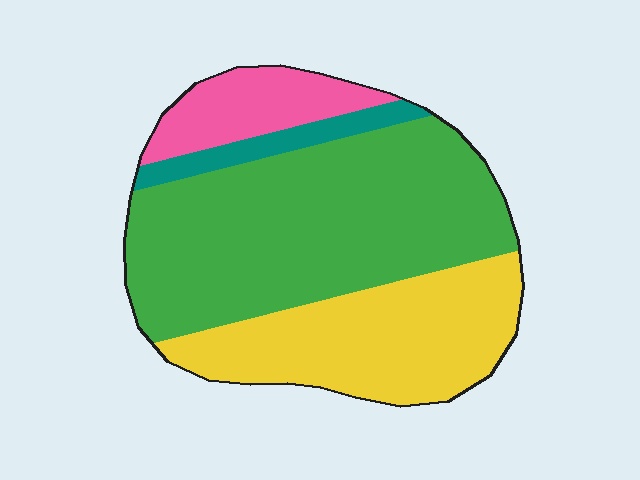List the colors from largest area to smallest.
From largest to smallest: green, yellow, pink, teal.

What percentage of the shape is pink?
Pink takes up less than a sixth of the shape.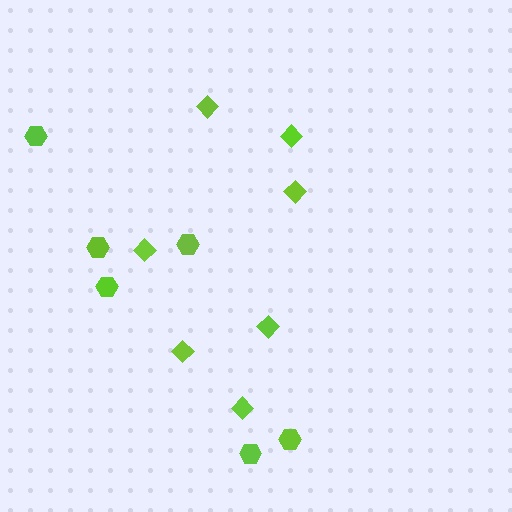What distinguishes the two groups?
There are 2 groups: one group of diamonds (7) and one group of hexagons (6).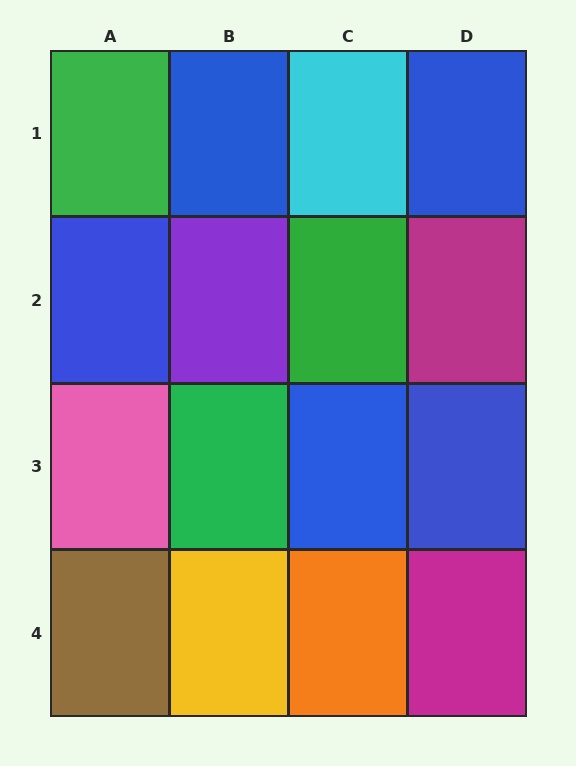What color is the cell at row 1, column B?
Blue.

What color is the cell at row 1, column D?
Blue.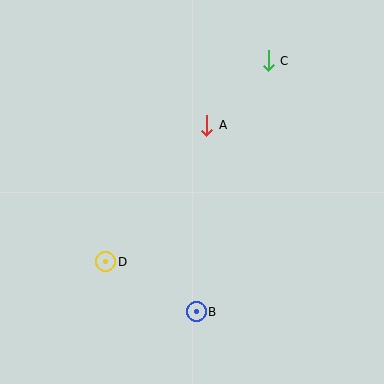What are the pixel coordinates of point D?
Point D is at (106, 262).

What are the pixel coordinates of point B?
Point B is at (196, 312).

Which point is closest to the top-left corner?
Point A is closest to the top-left corner.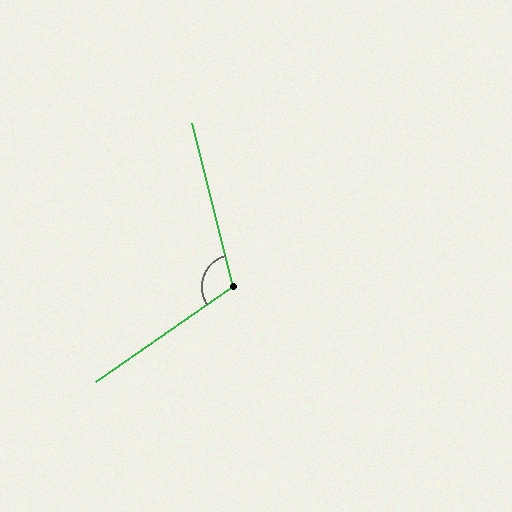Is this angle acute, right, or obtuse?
It is obtuse.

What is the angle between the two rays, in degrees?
Approximately 111 degrees.